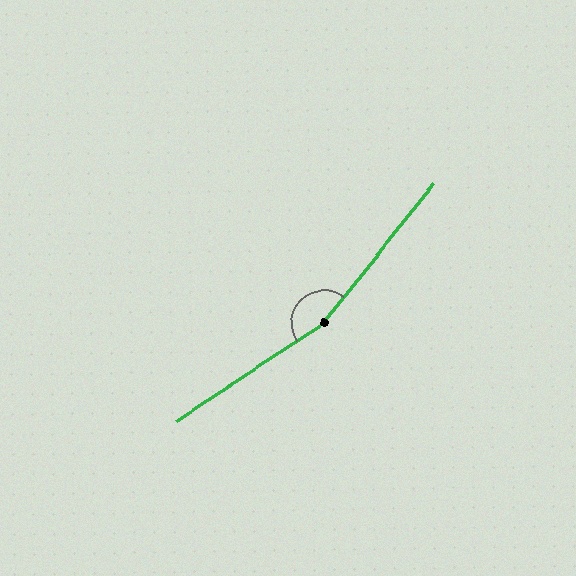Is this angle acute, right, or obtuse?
It is obtuse.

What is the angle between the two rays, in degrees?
Approximately 162 degrees.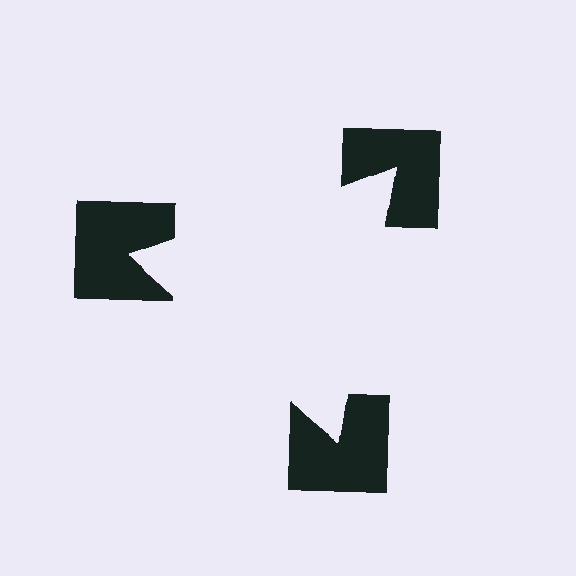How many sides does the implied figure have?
3 sides.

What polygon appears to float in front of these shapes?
An illusory triangle — its edges are inferred from the aligned wedge cuts in the notched squares, not physically drawn.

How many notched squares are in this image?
There are 3 — one at each vertex of the illusory triangle.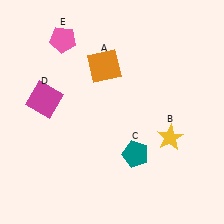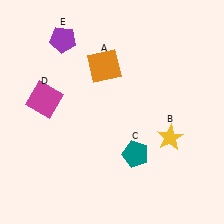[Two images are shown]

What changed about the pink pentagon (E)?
In Image 1, E is pink. In Image 2, it changed to purple.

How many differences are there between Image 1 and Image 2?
There is 1 difference between the two images.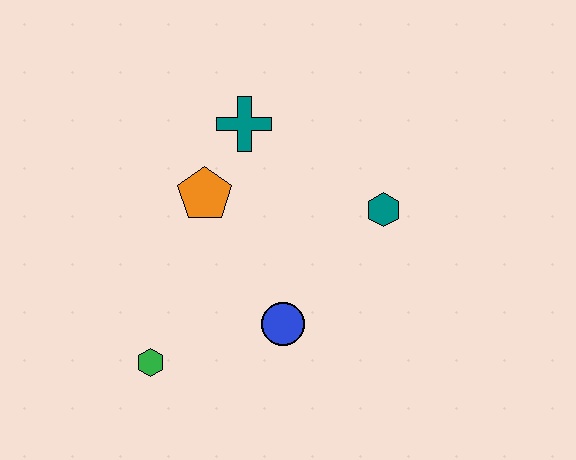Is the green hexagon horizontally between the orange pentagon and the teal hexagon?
No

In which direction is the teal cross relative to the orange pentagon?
The teal cross is above the orange pentagon.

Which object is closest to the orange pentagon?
The teal cross is closest to the orange pentagon.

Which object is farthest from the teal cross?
The green hexagon is farthest from the teal cross.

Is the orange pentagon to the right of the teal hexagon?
No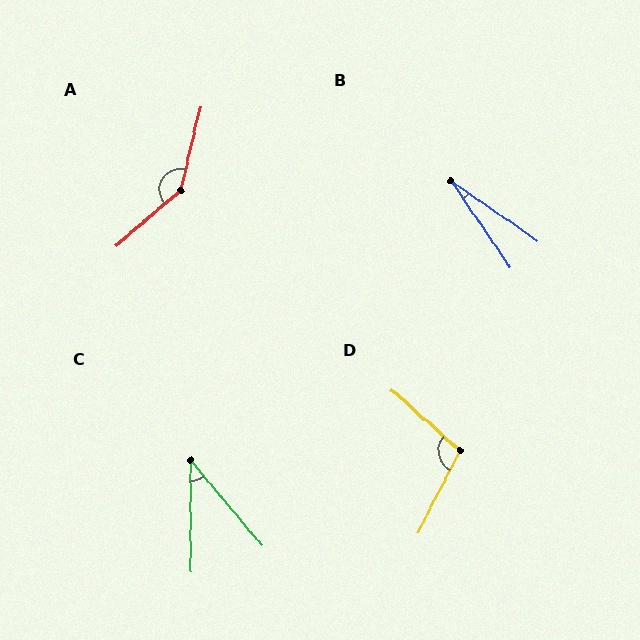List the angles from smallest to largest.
B (21°), C (40°), D (105°), A (145°).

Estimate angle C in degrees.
Approximately 40 degrees.